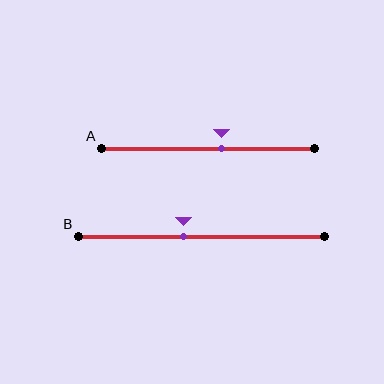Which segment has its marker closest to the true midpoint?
Segment A has its marker closest to the true midpoint.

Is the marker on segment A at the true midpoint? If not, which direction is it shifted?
No, the marker on segment A is shifted to the right by about 6% of the segment length.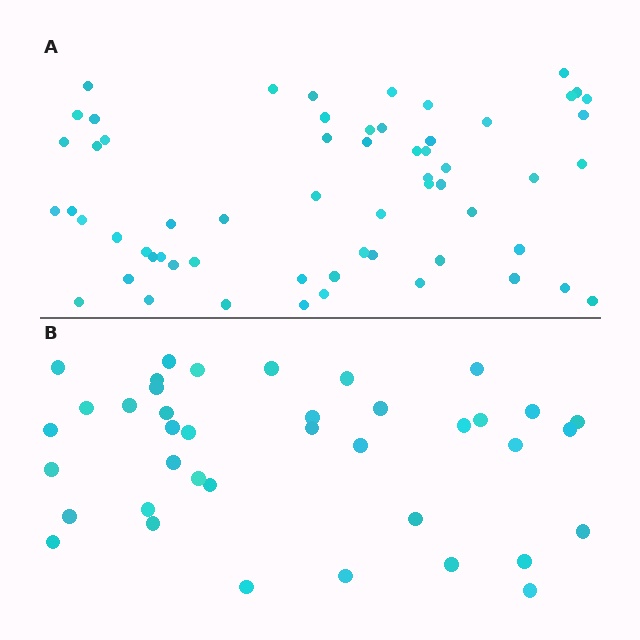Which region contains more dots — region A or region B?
Region A (the top region) has more dots.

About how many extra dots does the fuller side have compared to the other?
Region A has approximately 20 more dots than region B.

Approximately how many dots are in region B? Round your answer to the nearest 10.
About 40 dots. (The exact count is 39, which rounds to 40.)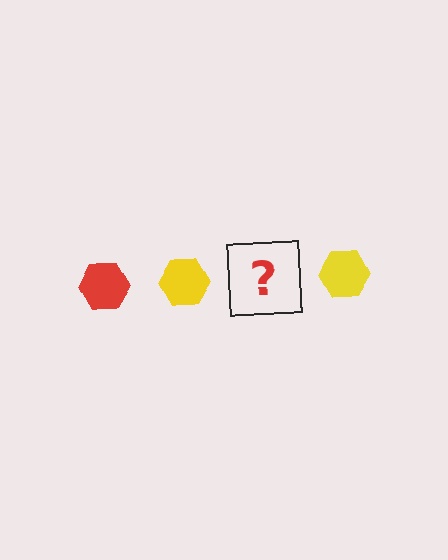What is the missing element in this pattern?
The missing element is a red hexagon.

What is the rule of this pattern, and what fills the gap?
The rule is that the pattern cycles through red, yellow hexagons. The gap should be filled with a red hexagon.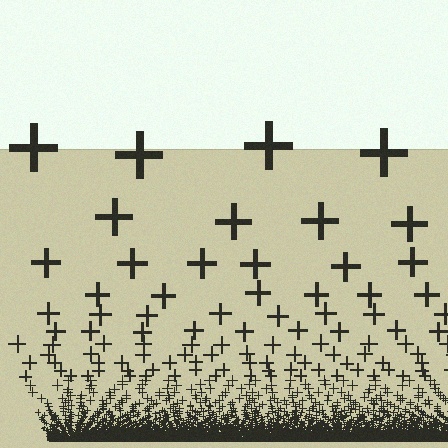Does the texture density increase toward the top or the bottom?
Density increases toward the bottom.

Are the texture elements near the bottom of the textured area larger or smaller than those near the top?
Smaller. The gradient is inverted — elements near the bottom are smaller and denser.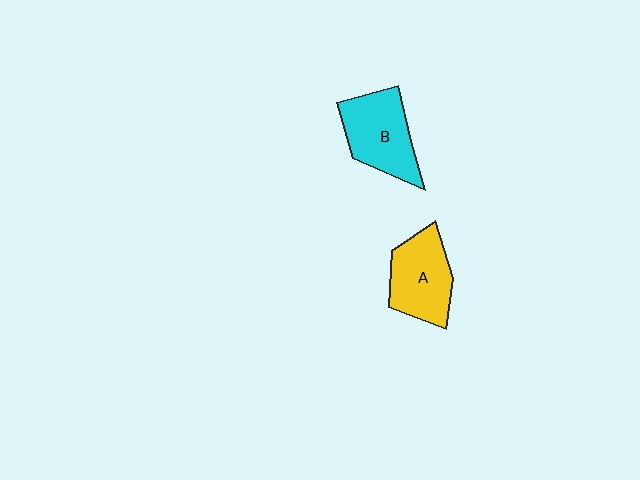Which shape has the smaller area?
Shape A (yellow).